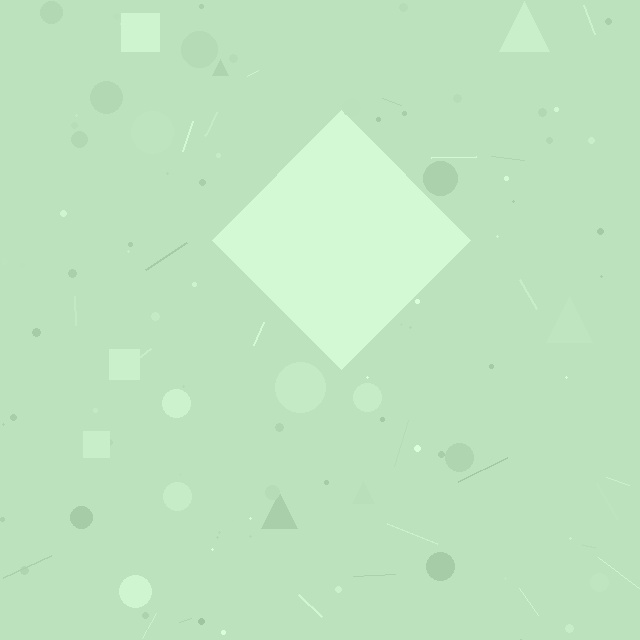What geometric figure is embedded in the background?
A diamond is embedded in the background.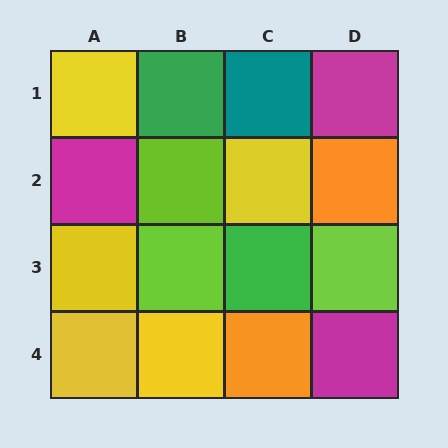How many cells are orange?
2 cells are orange.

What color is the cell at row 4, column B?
Yellow.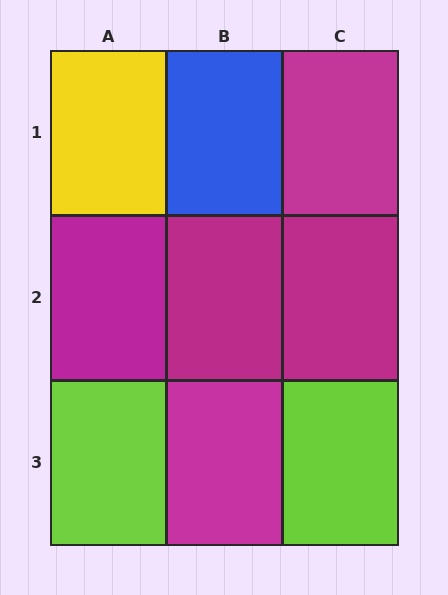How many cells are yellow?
1 cell is yellow.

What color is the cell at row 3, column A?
Lime.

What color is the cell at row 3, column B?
Magenta.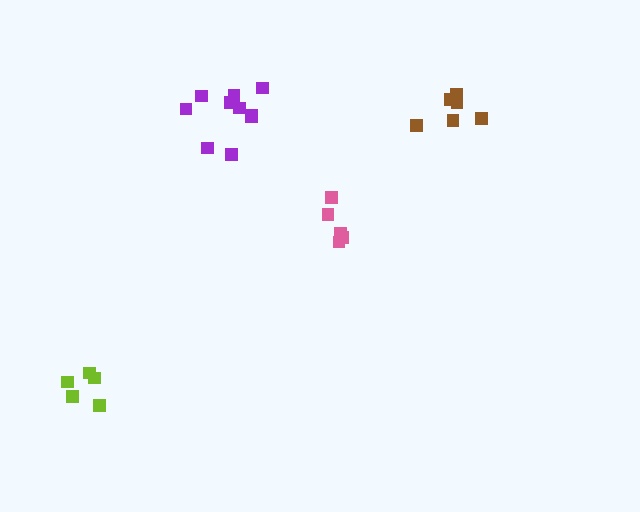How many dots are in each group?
Group 1: 6 dots, Group 2: 5 dots, Group 3: 5 dots, Group 4: 11 dots (27 total).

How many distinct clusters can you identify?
There are 4 distinct clusters.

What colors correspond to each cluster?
The clusters are colored: brown, lime, pink, purple.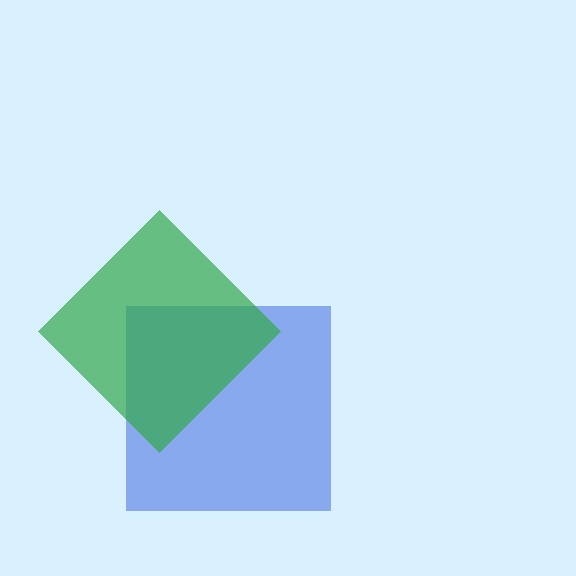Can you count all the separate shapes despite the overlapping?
Yes, there are 2 separate shapes.